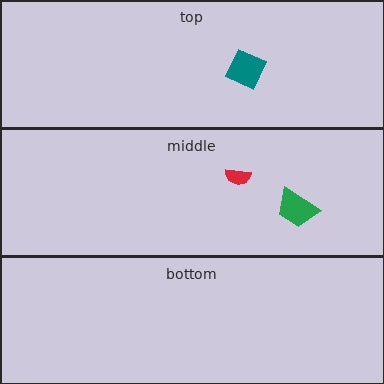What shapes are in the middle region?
The green trapezoid, the red semicircle.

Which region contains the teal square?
The top region.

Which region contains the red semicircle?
The middle region.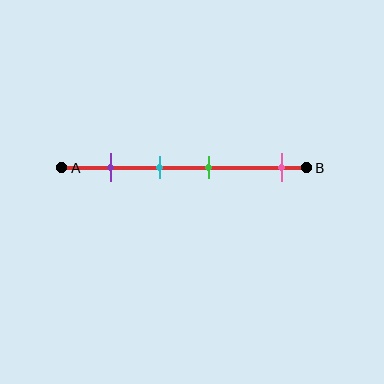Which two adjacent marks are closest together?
The cyan and green marks are the closest adjacent pair.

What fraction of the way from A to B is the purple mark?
The purple mark is approximately 20% (0.2) of the way from A to B.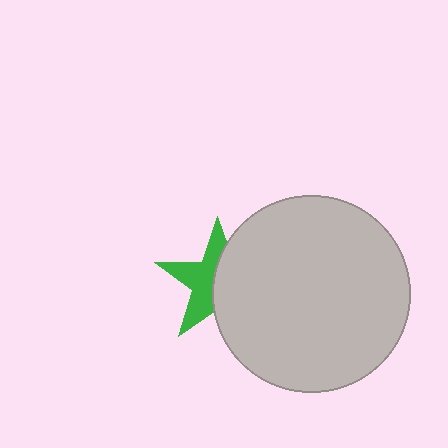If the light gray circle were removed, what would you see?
You would see the complete green star.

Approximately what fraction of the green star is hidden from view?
Roughly 50% of the green star is hidden behind the light gray circle.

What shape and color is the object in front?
The object in front is a light gray circle.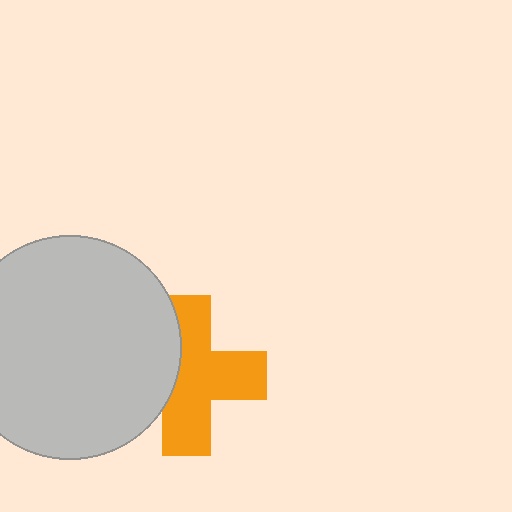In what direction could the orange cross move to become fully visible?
The orange cross could move right. That would shift it out from behind the light gray circle entirely.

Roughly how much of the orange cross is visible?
Most of it is visible (roughly 67%).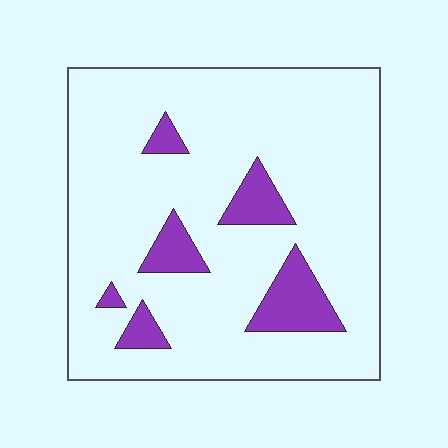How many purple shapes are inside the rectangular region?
6.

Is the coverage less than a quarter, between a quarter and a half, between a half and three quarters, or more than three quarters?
Less than a quarter.